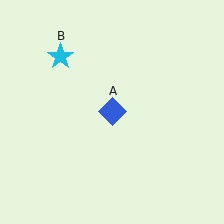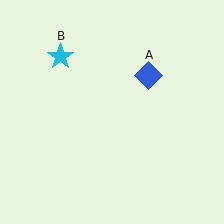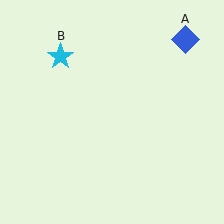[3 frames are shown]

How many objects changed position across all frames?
1 object changed position: blue diamond (object A).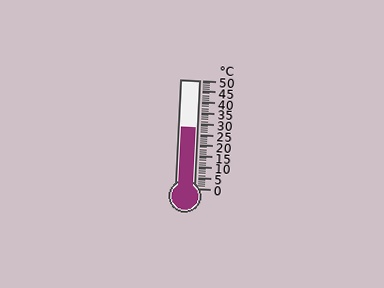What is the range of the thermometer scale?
The thermometer scale ranges from 0°C to 50°C.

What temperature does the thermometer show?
The thermometer shows approximately 28°C.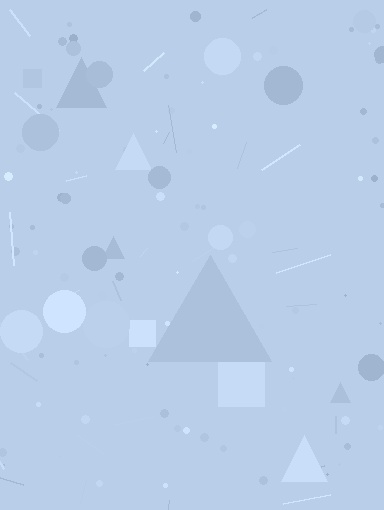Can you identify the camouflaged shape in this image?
The camouflaged shape is a triangle.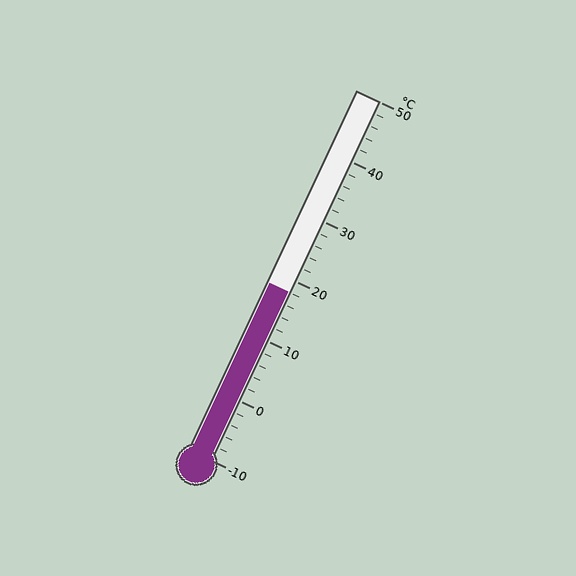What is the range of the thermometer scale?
The thermometer scale ranges from -10°C to 50°C.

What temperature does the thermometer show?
The thermometer shows approximately 18°C.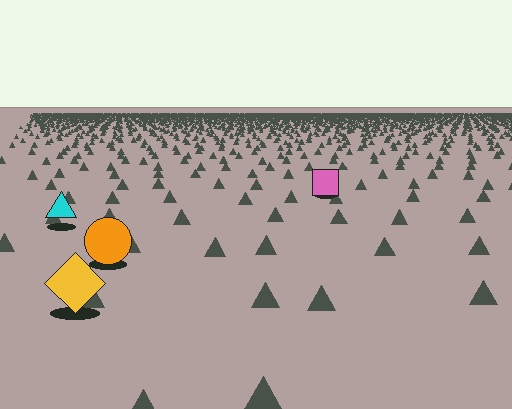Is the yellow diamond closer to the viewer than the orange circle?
Yes. The yellow diamond is closer — you can tell from the texture gradient: the ground texture is coarser near it.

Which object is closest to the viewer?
The yellow diamond is closest. The texture marks near it are larger and more spread out.